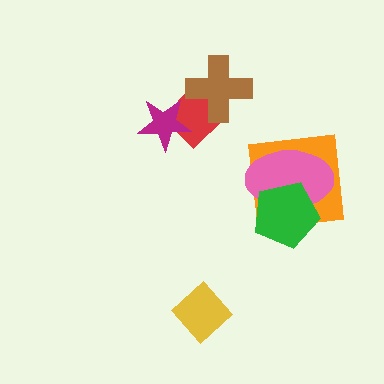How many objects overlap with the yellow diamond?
0 objects overlap with the yellow diamond.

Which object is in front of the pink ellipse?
The green pentagon is in front of the pink ellipse.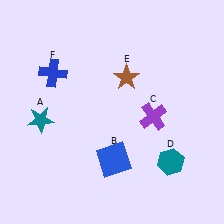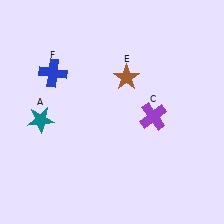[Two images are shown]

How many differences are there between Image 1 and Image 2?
There are 2 differences between the two images.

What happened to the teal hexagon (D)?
The teal hexagon (D) was removed in Image 2. It was in the bottom-right area of Image 1.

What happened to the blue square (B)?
The blue square (B) was removed in Image 2. It was in the bottom-right area of Image 1.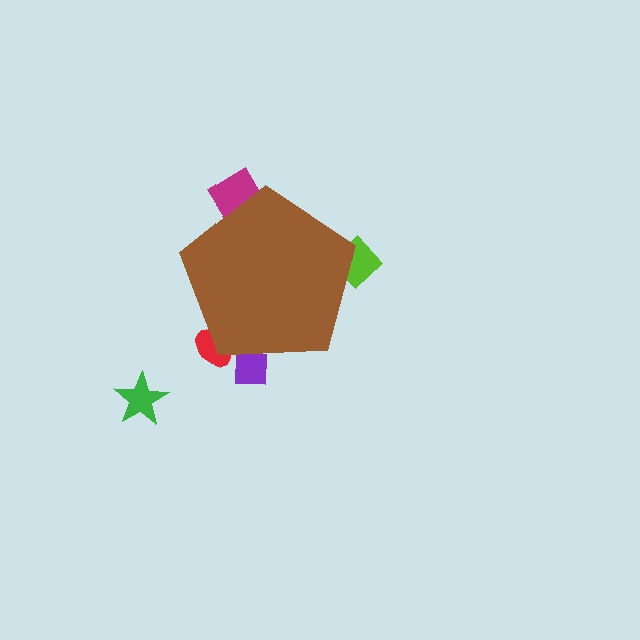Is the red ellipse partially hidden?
Yes, the red ellipse is partially hidden behind the brown pentagon.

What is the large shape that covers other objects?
A brown pentagon.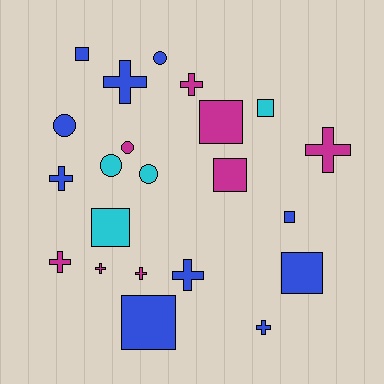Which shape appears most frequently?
Cross, with 9 objects.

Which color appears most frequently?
Blue, with 10 objects.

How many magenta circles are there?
There is 1 magenta circle.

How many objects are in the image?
There are 22 objects.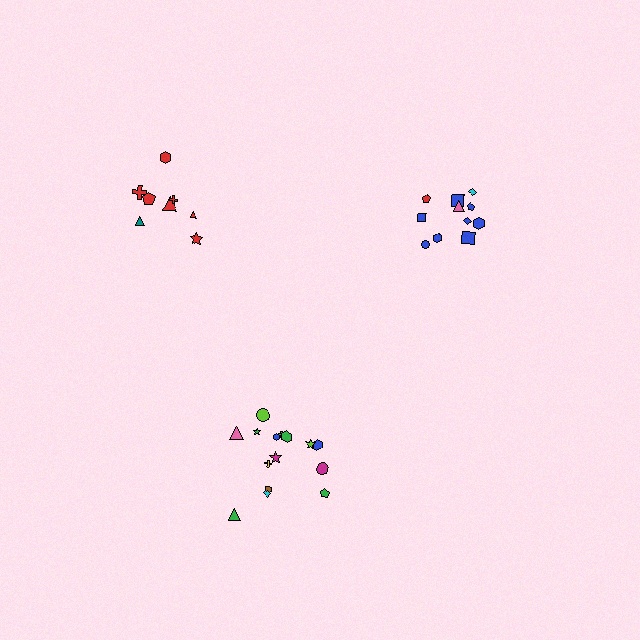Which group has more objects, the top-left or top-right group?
The top-right group.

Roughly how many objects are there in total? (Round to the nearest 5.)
Roughly 35 objects in total.